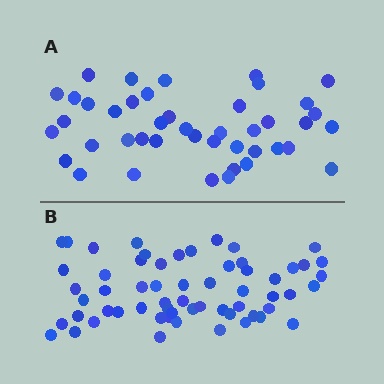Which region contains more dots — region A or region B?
Region B (the bottom region) has more dots.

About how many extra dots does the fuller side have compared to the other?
Region B has approximately 15 more dots than region A.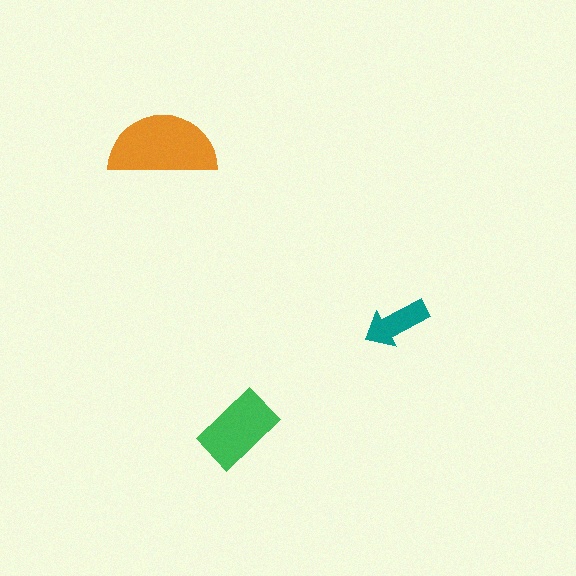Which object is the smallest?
The teal arrow.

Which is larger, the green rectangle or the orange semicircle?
The orange semicircle.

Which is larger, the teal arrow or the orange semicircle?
The orange semicircle.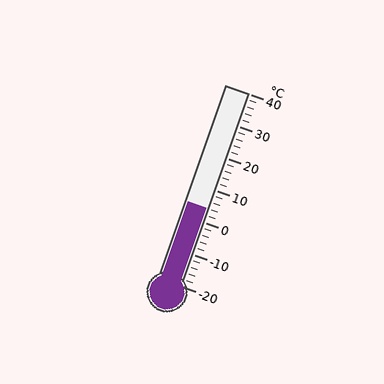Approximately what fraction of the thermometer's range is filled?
The thermometer is filled to approximately 40% of its range.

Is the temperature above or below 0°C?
The temperature is above 0°C.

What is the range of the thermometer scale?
The thermometer scale ranges from -20°C to 40°C.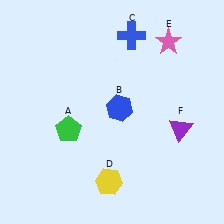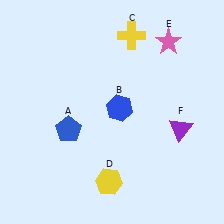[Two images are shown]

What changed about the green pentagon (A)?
In Image 1, A is green. In Image 2, it changed to blue.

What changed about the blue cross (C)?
In Image 1, C is blue. In Image 2, it changed to yellow.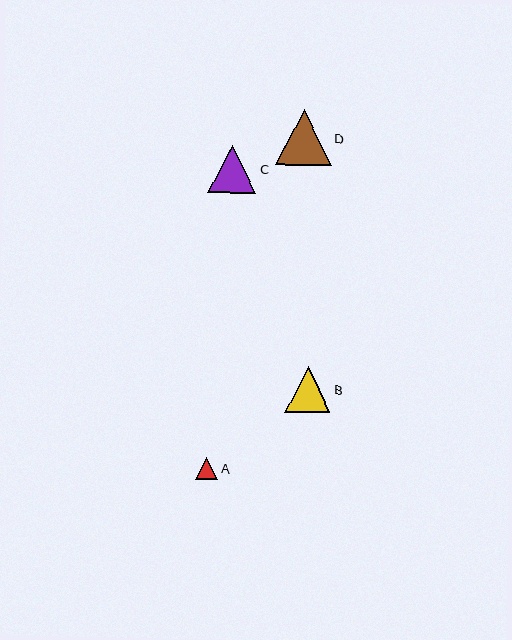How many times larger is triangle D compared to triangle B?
Triangle D is approximately 1.2 times the size of triangle B.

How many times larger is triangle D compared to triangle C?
Triangle D is approximately 1.2 times the size of triangle C.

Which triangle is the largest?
Triangle D is the largest with a size of approximately 56 pixels.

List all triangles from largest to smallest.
From largest to smallest: D, C, B, A.